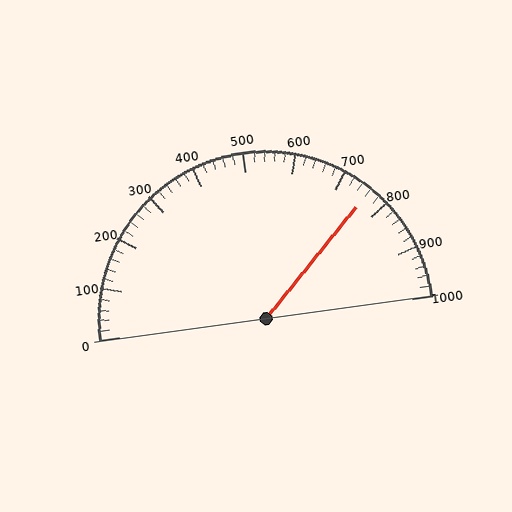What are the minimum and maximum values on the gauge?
The gauge ranges from 0 to 1000.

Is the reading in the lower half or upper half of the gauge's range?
The reading is in the upper half of the range (0 to 1000).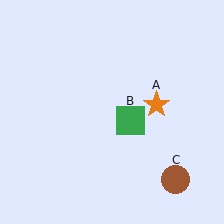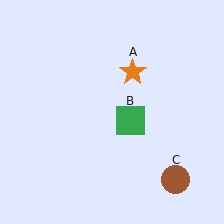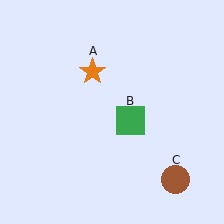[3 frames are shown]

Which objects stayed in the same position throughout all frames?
Green square (object B) and brown circle (object C) remained stationary.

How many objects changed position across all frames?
1 object changed position: orange star (object A).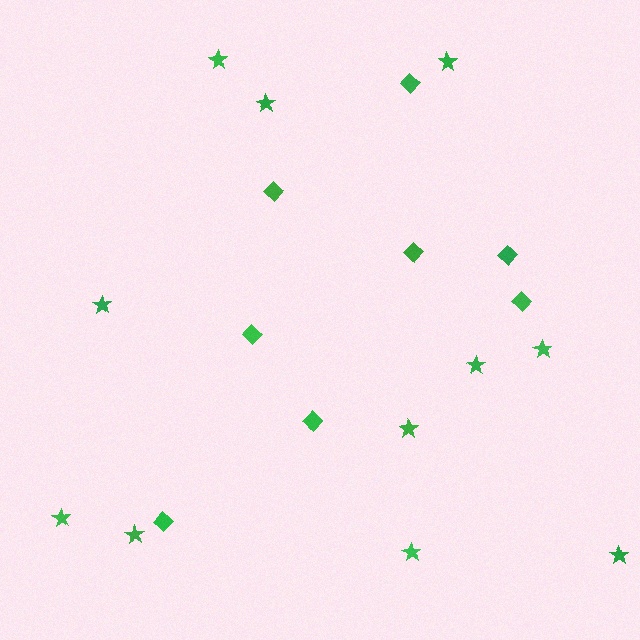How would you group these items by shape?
There are 2 groups: one group of stars (11) and one group of diamonds (8).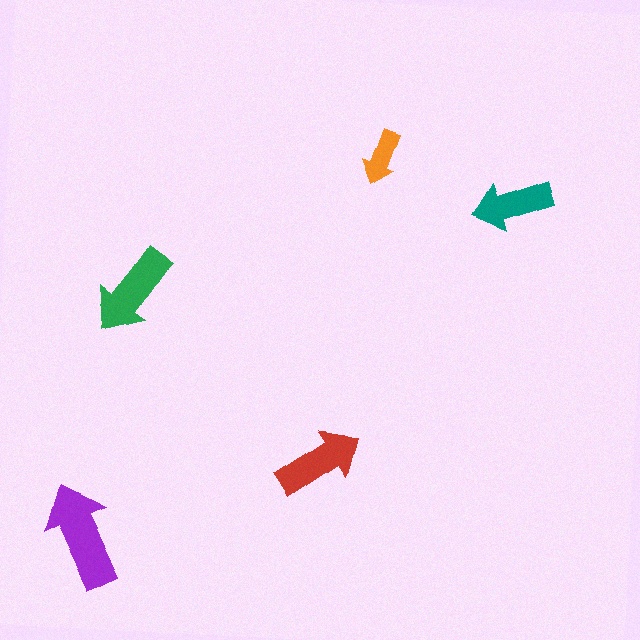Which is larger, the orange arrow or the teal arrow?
The teal one.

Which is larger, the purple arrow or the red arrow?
The purple one.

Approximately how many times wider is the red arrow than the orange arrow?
About 1.5 times wider.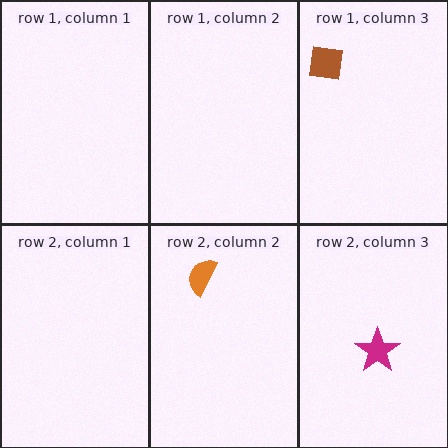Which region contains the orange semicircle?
The row 2, column 2 region.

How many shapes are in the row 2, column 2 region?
1.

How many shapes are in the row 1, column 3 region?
1.